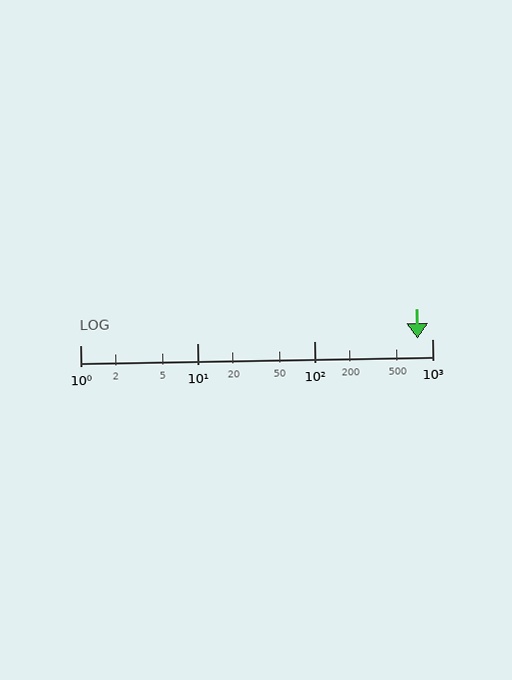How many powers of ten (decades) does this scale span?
The scale spans 3 decades, from 1 to 1000.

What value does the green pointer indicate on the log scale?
The pointer indicates approximately 750.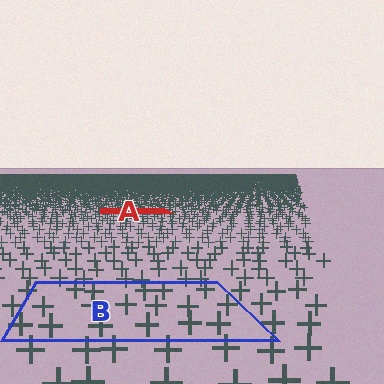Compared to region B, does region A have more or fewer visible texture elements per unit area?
Region A has more texture elements per unit area — they are packed more densely because it is farther away.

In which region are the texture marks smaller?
The texture marks are smaller in region A, because it is farther away.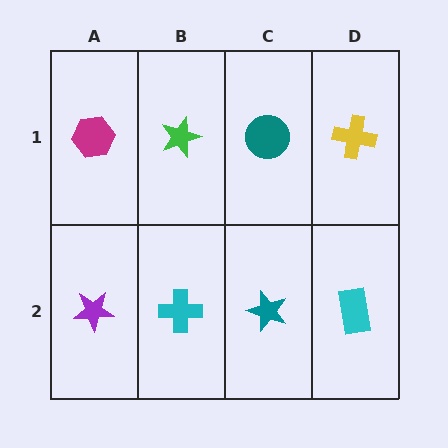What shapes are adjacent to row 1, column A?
A purple star (row 2, column A), a green star (row 1, column B).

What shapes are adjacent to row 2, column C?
A teal circle (row 1, column C), a cyan cross (row 2, column B), a cyan rectangle (row 2, column D).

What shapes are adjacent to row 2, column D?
A yellow cross (row 1, column D), a teal star (row 2, column C).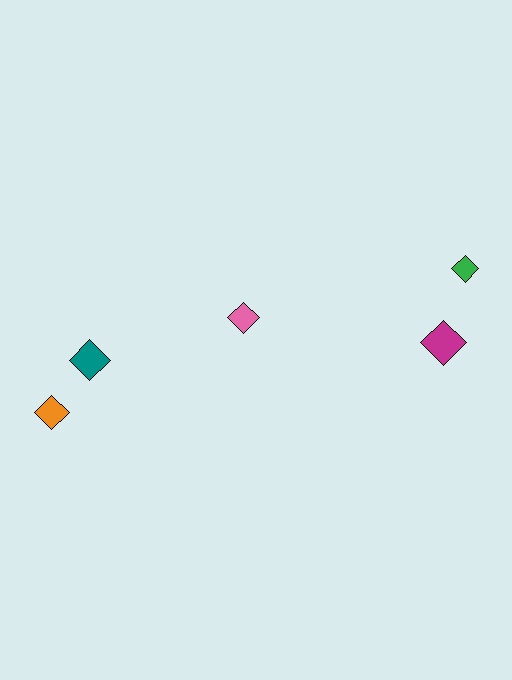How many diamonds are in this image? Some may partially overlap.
There are 5 diamonds.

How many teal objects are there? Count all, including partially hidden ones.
There is 1 teal object.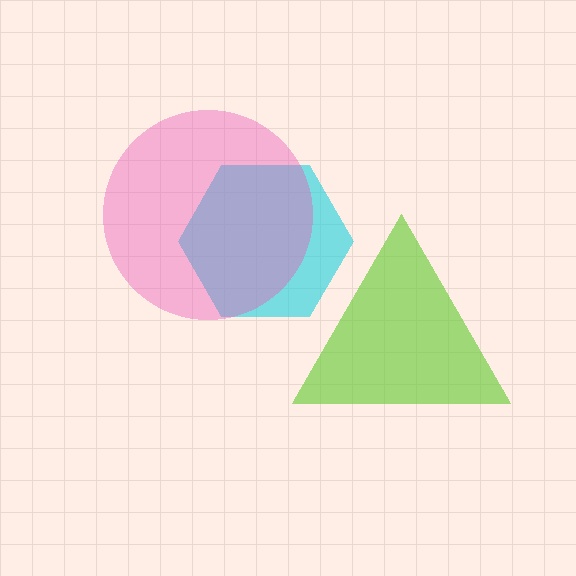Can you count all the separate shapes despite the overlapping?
Yes, there are 3 separate shapes.